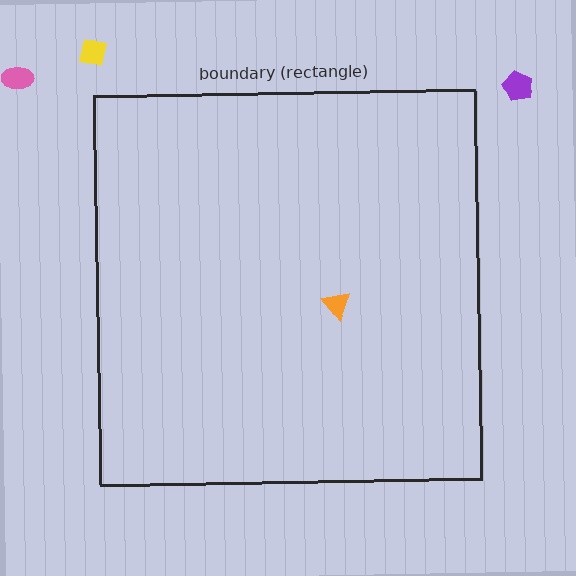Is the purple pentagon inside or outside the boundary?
Outside.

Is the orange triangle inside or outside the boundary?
Inside.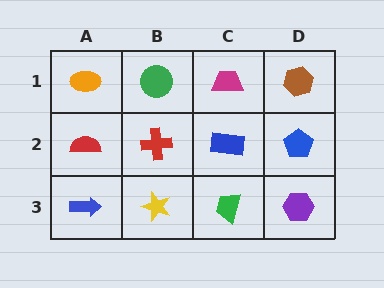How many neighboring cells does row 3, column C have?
3.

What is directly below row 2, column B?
A yellow star.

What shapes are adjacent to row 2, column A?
An orange ellipse (row 1, column A), a blue arrow (row 3, column A), a red cross (row 2, column B).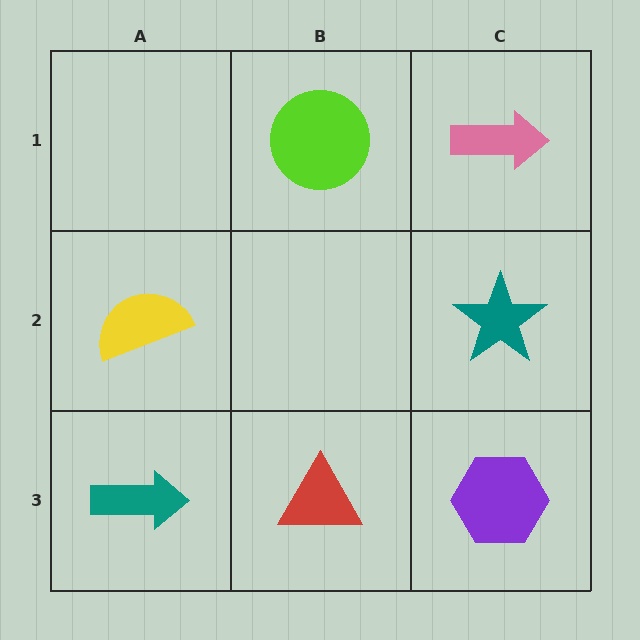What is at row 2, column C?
A teal star.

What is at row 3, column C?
A purple hexagon.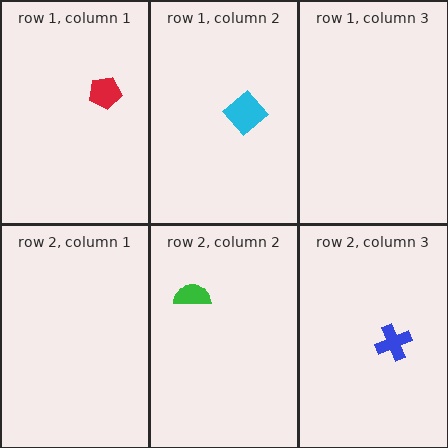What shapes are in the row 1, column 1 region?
The red pentagon.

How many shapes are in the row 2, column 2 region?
1.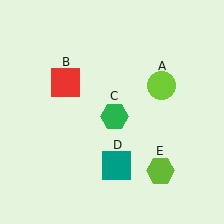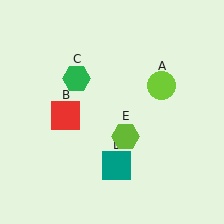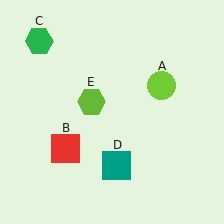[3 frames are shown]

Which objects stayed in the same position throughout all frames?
Lime circle (object A) and teal square (object D) remained stationary.